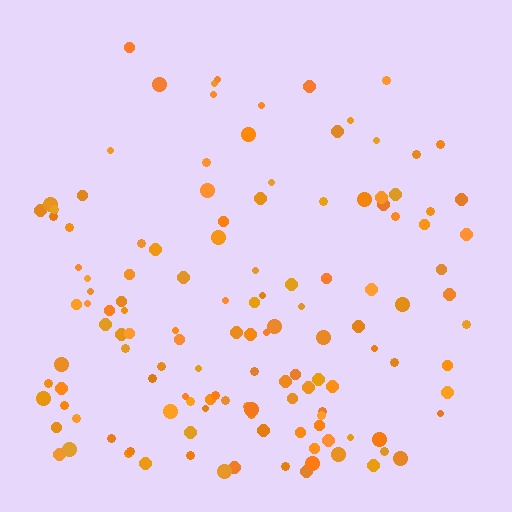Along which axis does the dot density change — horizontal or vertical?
Vertical.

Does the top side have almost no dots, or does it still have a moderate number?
Still a moderate number, just noticeably fewer than the bottom.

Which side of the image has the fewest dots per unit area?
The top.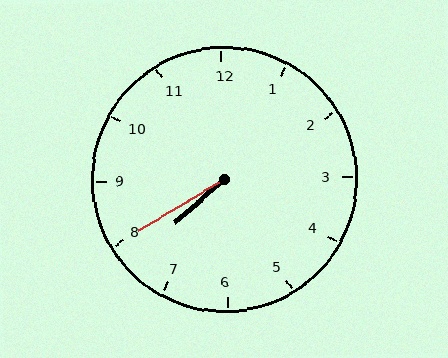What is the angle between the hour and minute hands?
Approximately 10 degrees.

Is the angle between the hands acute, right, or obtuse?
It is acute.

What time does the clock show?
7:40.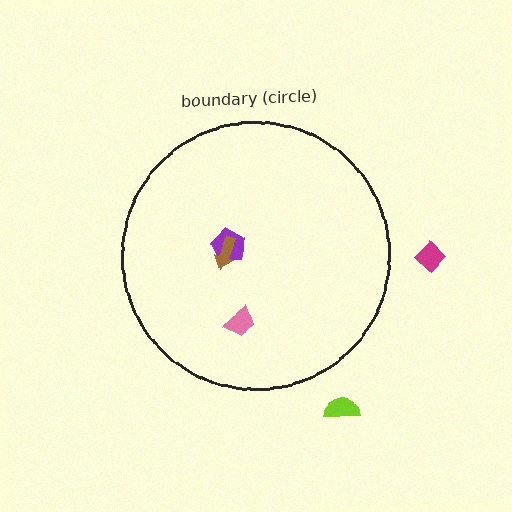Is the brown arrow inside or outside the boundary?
Inside.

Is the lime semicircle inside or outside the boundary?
Outside.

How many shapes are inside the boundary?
3 inside, 2 outside.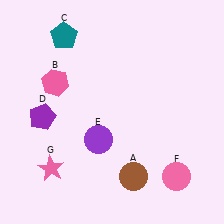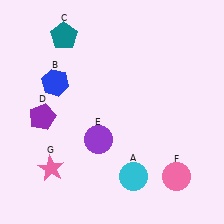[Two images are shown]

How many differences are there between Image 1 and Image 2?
There are 2 differences between the two images.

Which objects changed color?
A changed from brown to cyan. B changed from pink to blue.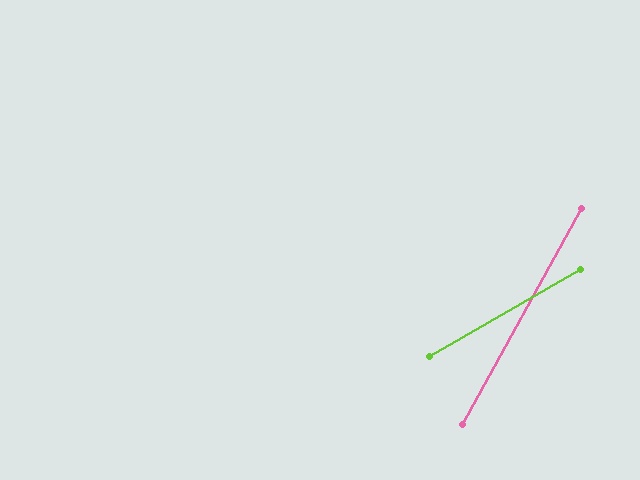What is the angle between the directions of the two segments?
Approximately 31 degrees.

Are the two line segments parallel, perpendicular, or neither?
Neither parallel nor perpendicular — they differ by about 31°.